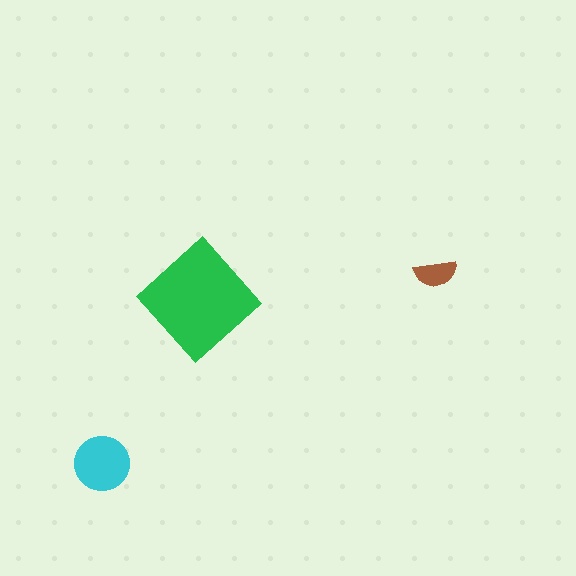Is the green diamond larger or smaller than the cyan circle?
Larger.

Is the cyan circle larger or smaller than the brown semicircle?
Larger.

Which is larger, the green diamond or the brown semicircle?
The green diamond.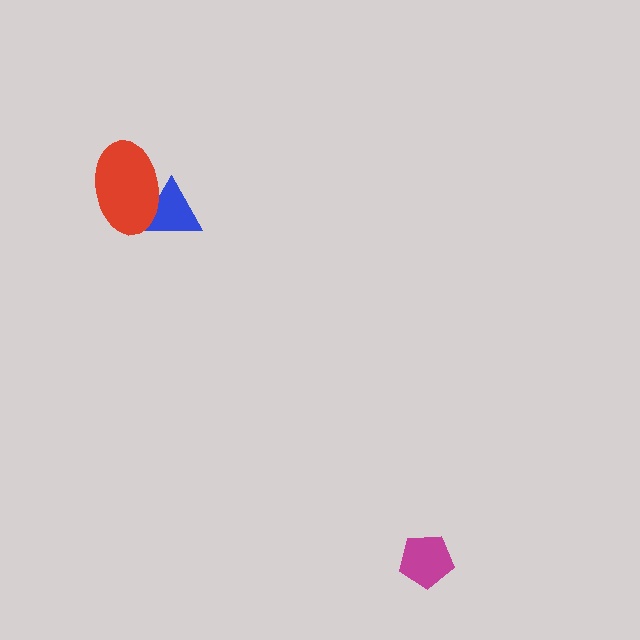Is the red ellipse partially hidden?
No, no other shape covers it.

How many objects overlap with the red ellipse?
1 object overlaps with the red ellipse.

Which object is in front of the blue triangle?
The red ellipse is in front of the blue triangle.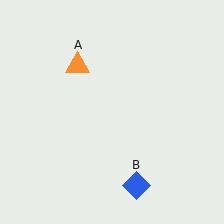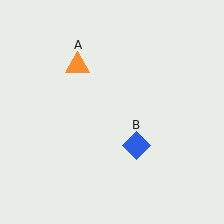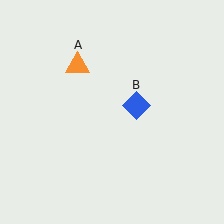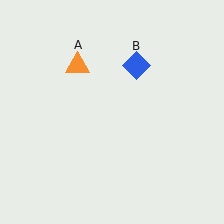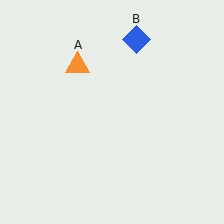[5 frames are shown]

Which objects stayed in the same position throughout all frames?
Orange triangle (object A) remained stationary.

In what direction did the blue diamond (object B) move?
The blue diamond (object B) moved up.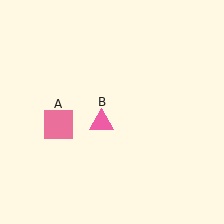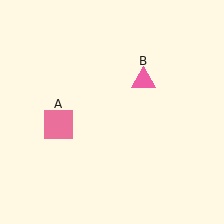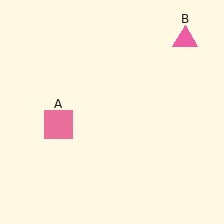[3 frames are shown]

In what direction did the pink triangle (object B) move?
The pink triangle (object B) moved up and to the right.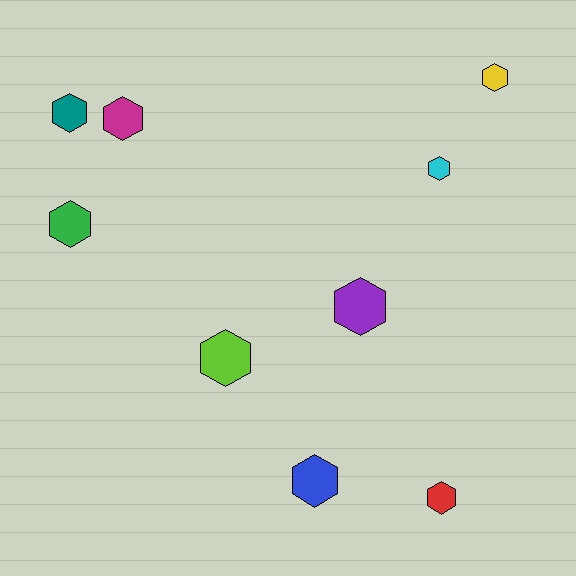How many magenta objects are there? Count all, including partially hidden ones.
There is 1 magenta object.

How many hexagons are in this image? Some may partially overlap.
There are 9 hexagons.